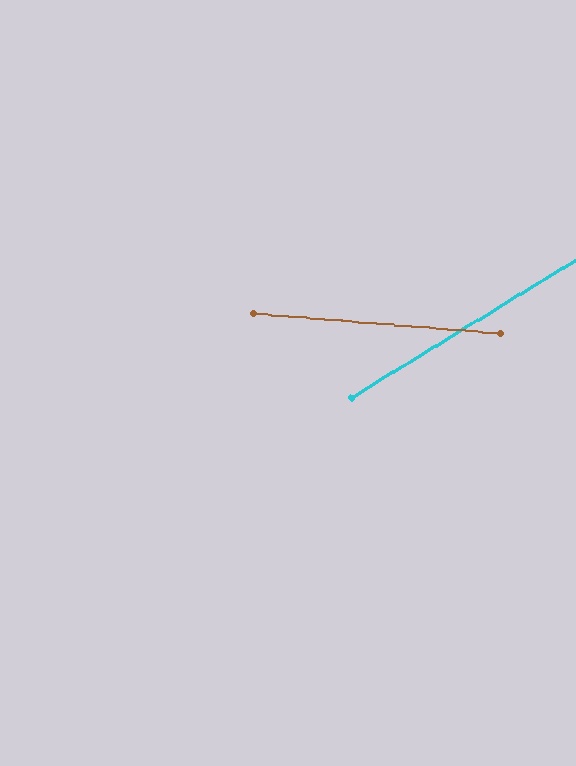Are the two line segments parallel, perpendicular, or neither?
Neither parallel nor perpendicular — they differ by about 36°.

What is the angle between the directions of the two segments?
Approximately 36 degrees.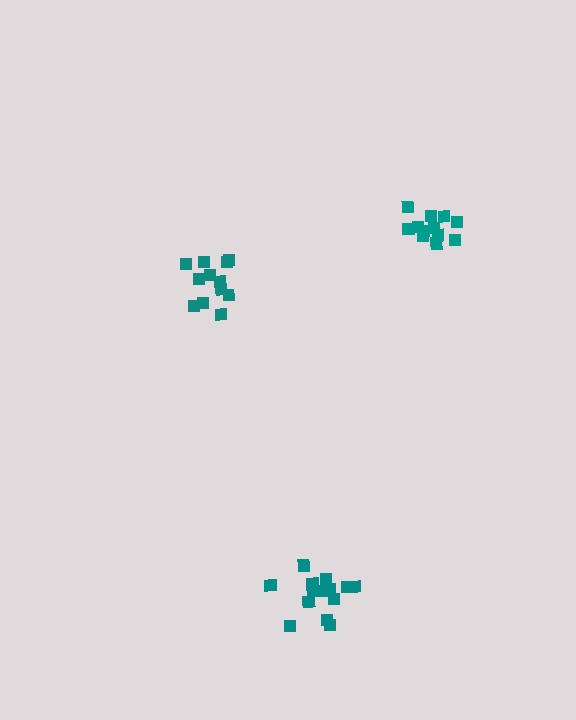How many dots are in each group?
Group 1: 12 dots, Group 2: 15 dots, Group 3: 12 dots (39 total).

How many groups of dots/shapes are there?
There are 3 groups.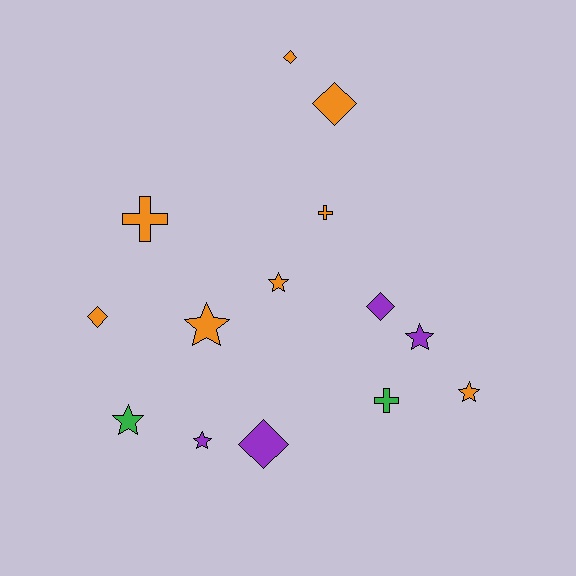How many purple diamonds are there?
There are 2 purple diamonds.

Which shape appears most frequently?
Star, with 6 objects.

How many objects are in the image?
There are 14 objects.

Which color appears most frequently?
Orange, with 8 objects.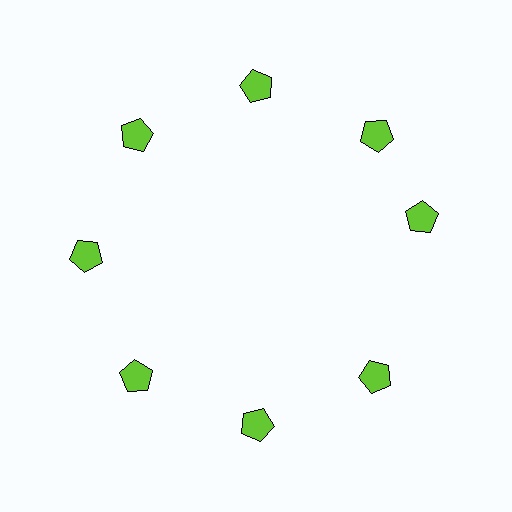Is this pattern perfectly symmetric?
No. The 8 lime pentagons are arranged in a ring, but one element near the 3 o'clock position is rotated out of alignment along the ring, breaking the 8-fold rotational symmetry.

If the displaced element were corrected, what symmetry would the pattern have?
It would have 8-fold rotational symmetry — the pattern would map onto itself every 45 degrees.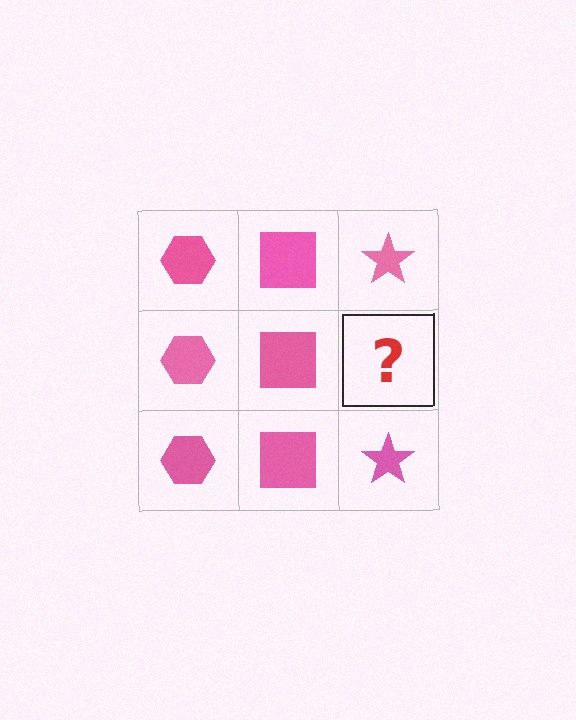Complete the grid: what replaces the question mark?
The question mark should be replaced with a pink star.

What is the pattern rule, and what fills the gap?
The rule is that each column has a consistent shape. The gap should be filled with a pink star.